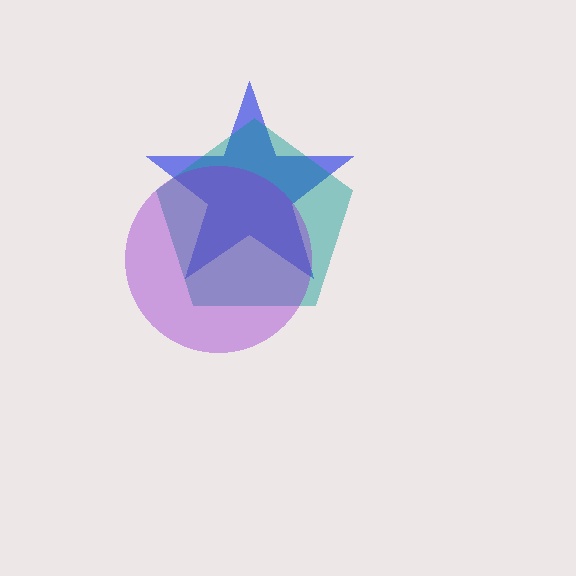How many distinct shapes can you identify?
There are 3 distinct shapes: a blue star, a teal pentagon, a purple circle.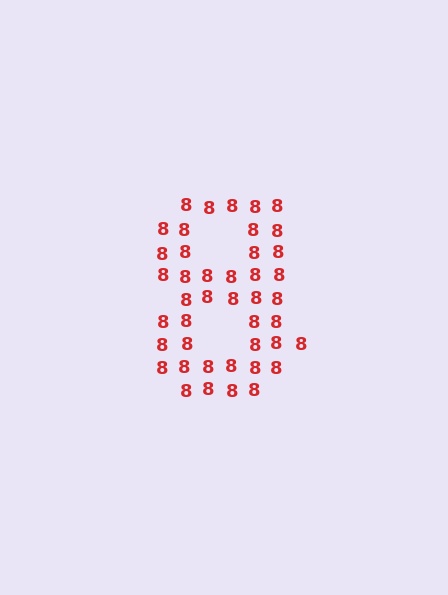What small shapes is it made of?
It is made of small digit 8's.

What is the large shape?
The large shape is the digit 8.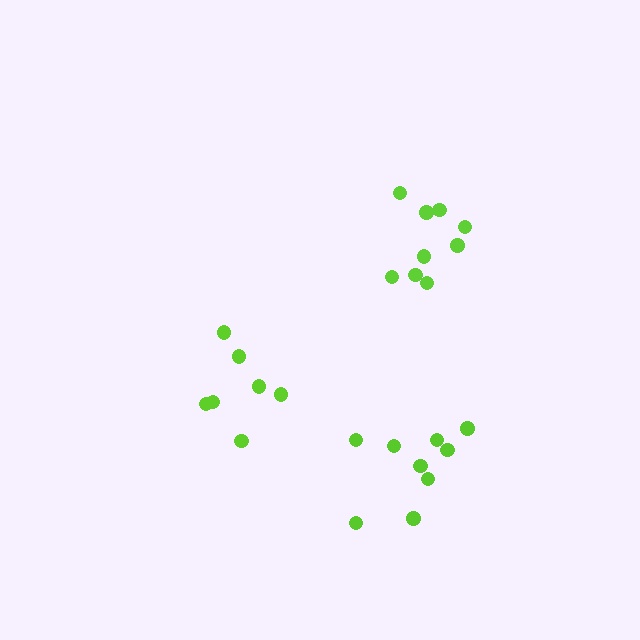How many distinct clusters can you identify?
There are 3 distinct clusters.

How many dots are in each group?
Group 1: 9 dots, Group 2: 7 dots, Group 3: 9 dots (25 total).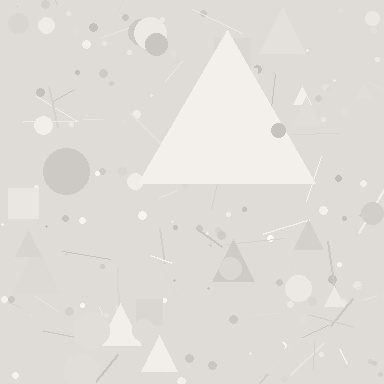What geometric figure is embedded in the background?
A triangle is embedded in the background.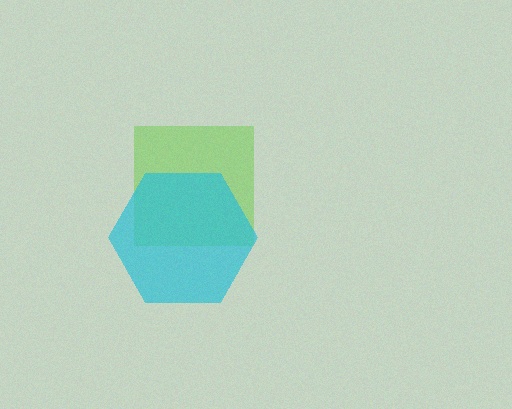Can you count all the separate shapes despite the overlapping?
Yes, there are 2 separate shapes.